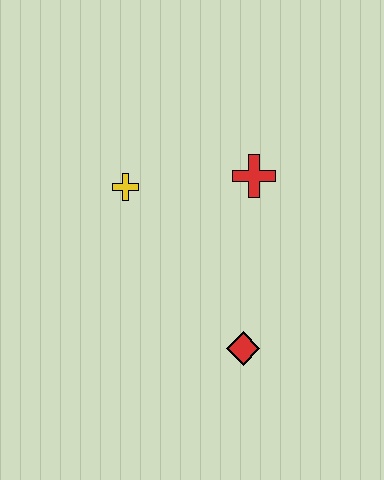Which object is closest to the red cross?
The yellow cross is closest to the red cross.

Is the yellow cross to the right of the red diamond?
No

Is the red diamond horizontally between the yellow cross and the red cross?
Yes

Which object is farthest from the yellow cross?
The red diamond is farthest from the yellow cross.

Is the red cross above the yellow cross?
Yes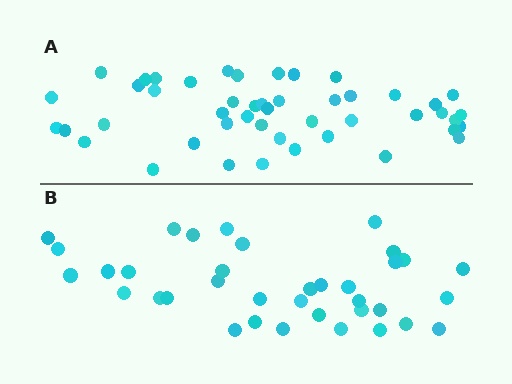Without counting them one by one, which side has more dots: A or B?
Region A (the top region) has more dots.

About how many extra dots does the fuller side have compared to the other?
Region A has roughly 12 or so more dots than region B.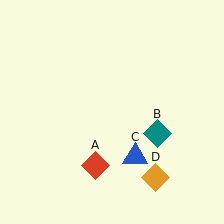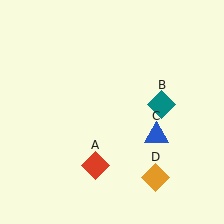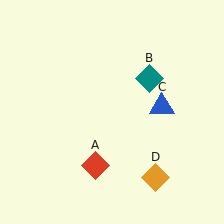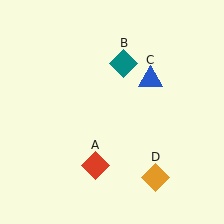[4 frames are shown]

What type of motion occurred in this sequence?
The teal diamond (object B), blue triangle (object C) rotated counterclockwise around the center of the scene.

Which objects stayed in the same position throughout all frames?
Red diamond (object A) and orange diamond (object D) remained stationary.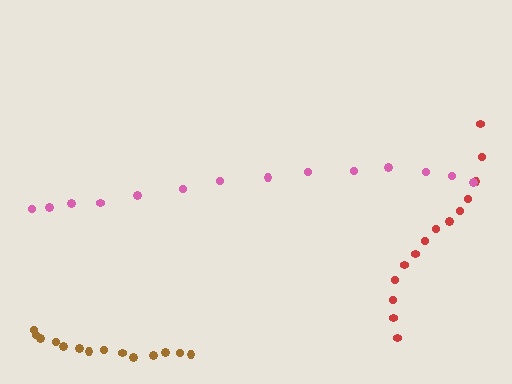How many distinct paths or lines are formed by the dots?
There are 3 distinct paths.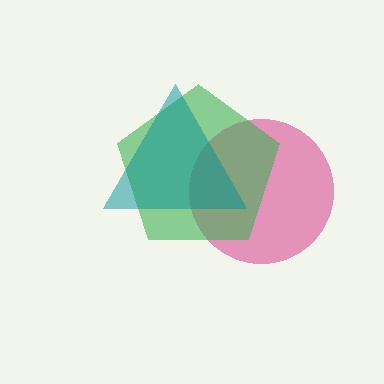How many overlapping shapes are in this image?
There are 3 overlapping shapes in the image.